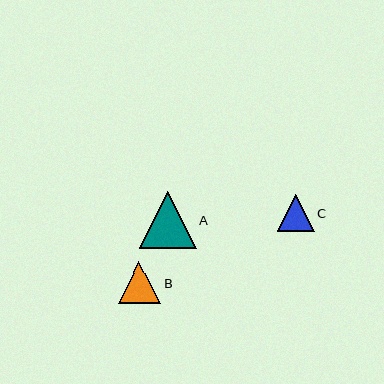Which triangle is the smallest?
Triangle C is the smallest with a size of approximately 37 pixels.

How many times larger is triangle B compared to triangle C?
Triangle B is approximately 1.2 times the size of triangle C.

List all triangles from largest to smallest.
From largest to smallest: A, B, C.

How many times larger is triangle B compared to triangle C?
Triangle B is approximately 1.2 times the size of triangle C.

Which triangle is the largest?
Triangle A is the largest with a size of approximately 57 pixels.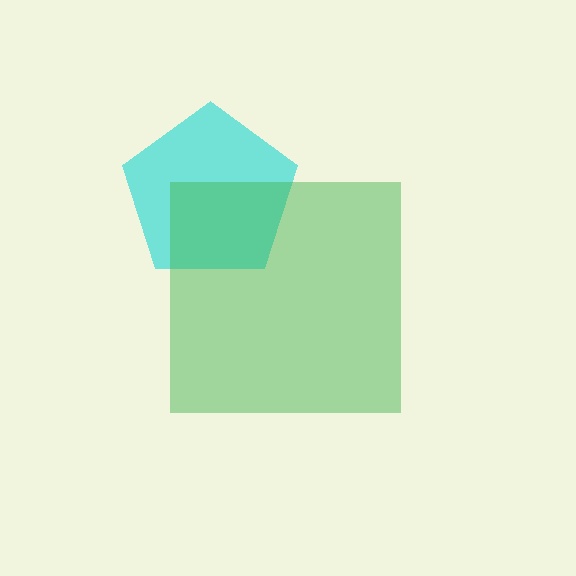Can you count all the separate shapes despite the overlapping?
Yes, there are 2 separate shapes.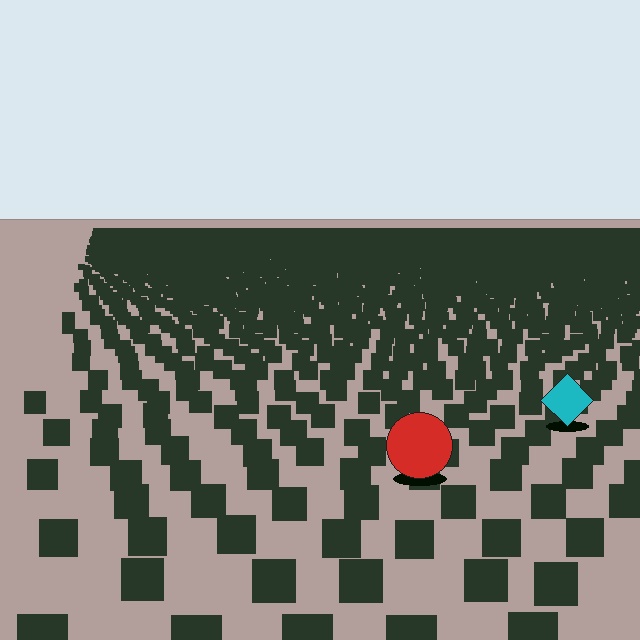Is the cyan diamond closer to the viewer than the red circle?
No. The red circle is closer — you can tell from the texture gradient: the ground texture is coarser near it.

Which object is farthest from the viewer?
The cyan diamond is farthest from the viewer. It appears smaller and the ground texture around it is denser.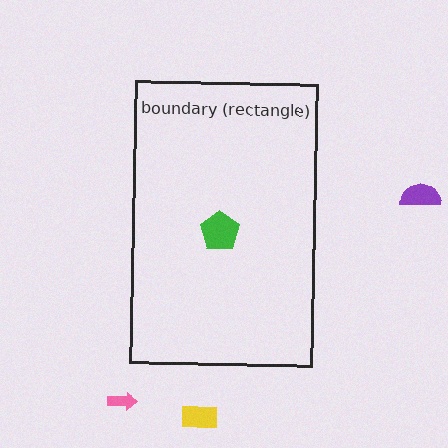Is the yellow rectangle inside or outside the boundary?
Outside.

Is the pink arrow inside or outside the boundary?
Outside.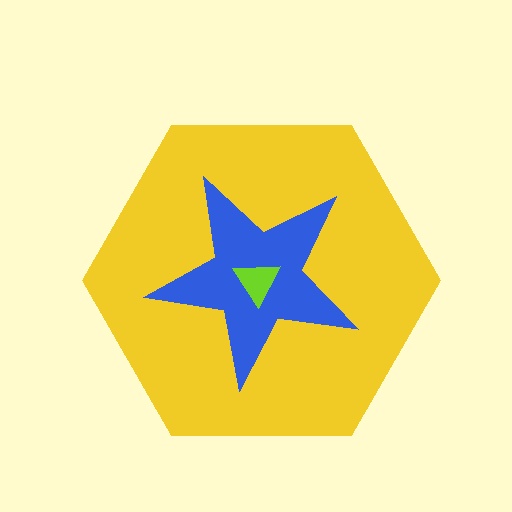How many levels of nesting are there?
3.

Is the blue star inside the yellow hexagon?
Yes.